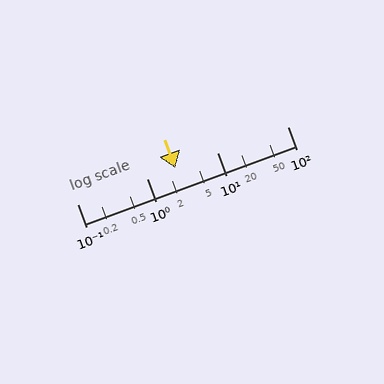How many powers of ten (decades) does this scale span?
The scale spans 3 decades, from 0.1 to 100.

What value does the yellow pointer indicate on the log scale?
The pointer indicates approximately 2.5.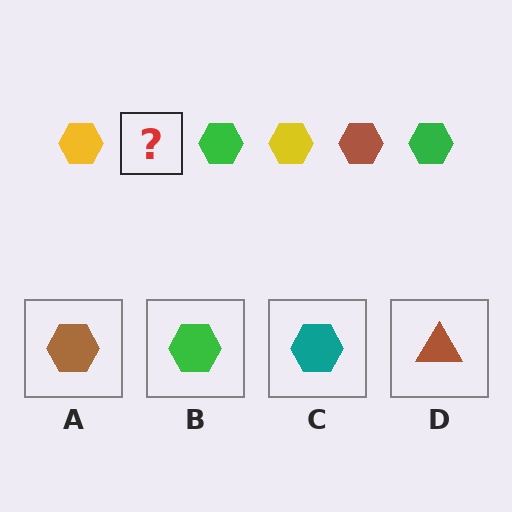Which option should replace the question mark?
Option A.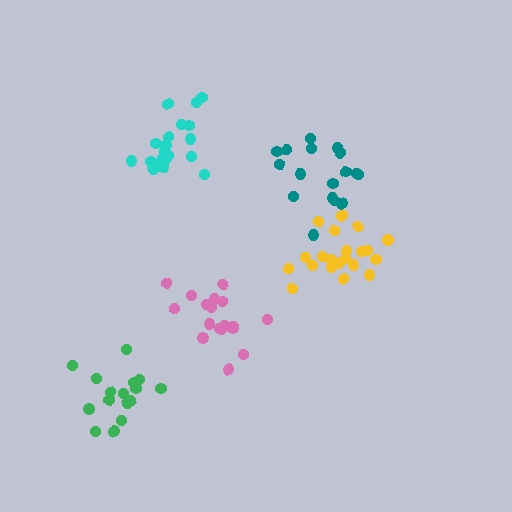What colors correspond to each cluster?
The clusters are colored: teal, cyan, pink, yellow, green.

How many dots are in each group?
Group 1: 17 dots, Group 2: 20 dots, Group 3: 18 dots, Group 4: 21 dots, Group 5: 16 dots (92 total).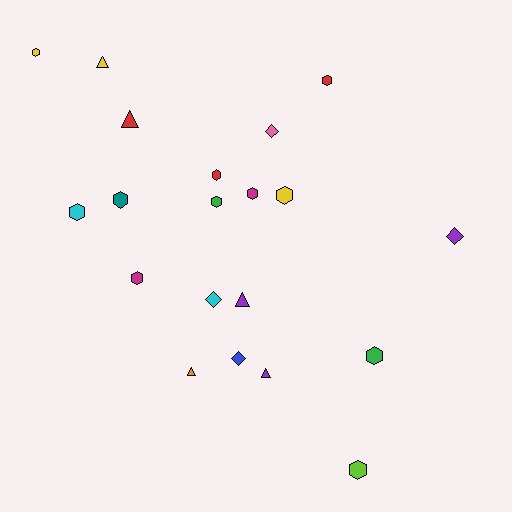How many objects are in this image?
There are 20 objects.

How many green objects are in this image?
There are 2 green objects.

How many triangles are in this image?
There are 5 triangles.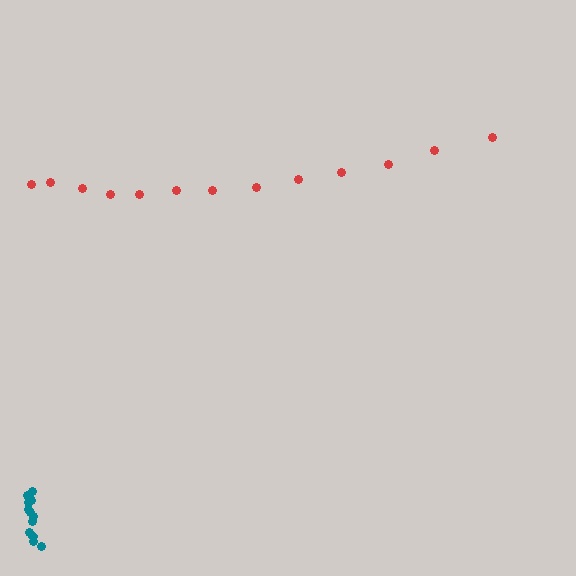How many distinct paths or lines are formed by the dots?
There are 2 distinct paths.